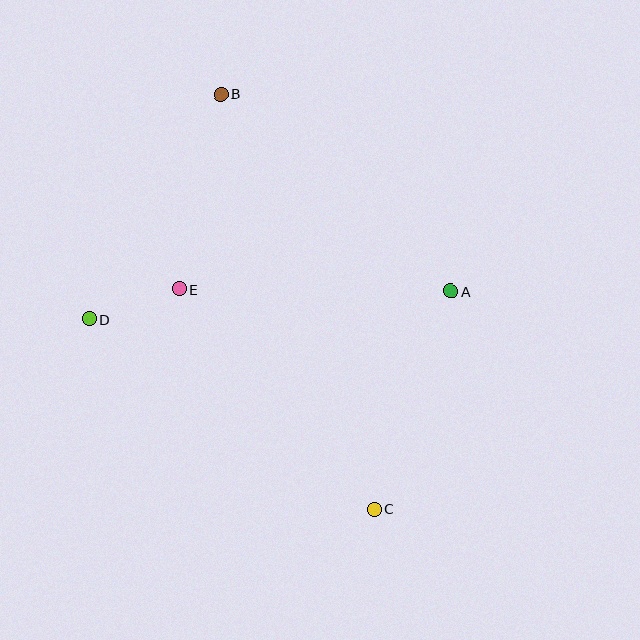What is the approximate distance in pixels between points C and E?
The distance between C and E is approximately 293 pixels.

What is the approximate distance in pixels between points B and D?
The distance between B and D is approximately 260 pixels.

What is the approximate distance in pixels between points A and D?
The distance between A and D is approximately 363 pixels.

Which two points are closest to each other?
Points D and E are closest to each other.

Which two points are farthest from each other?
Points B and C are farthest from each other.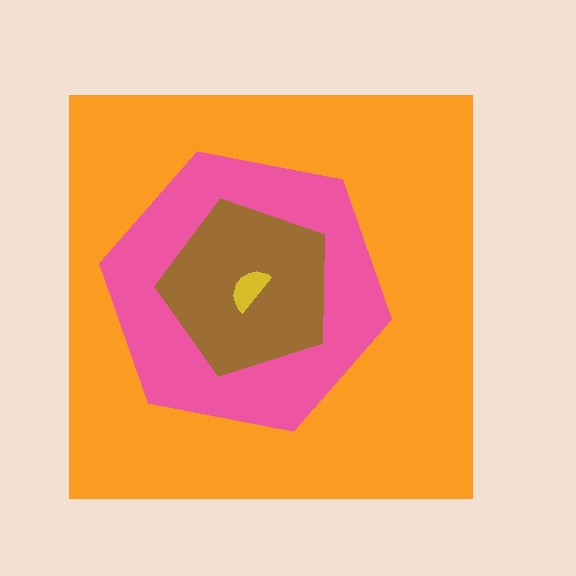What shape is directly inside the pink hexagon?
The brown pentagon.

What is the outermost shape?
The orange square.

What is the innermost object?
The yellow semicircle.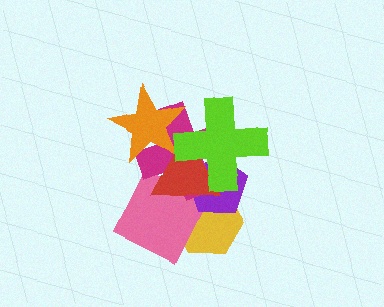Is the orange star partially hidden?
Yes, it is partially covered by another shape.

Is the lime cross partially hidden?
No, no other shape covers it.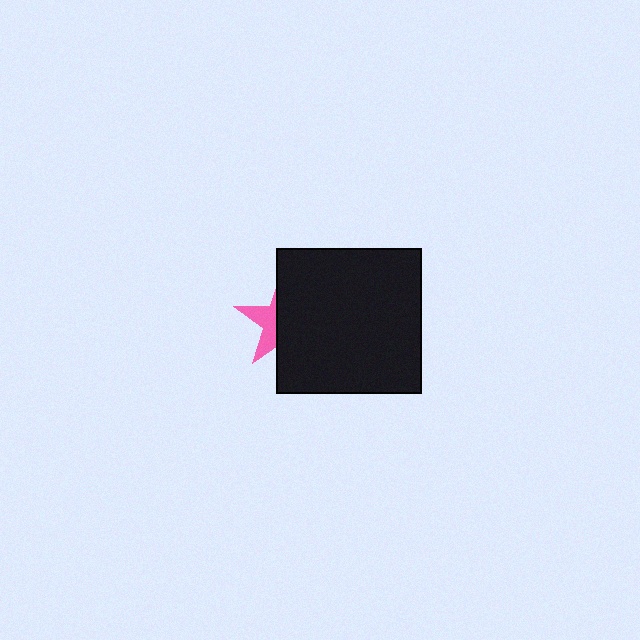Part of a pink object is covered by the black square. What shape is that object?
It is a star.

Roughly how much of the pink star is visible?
A small part of it is visible (roughly 35%).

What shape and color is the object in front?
The object in front is a black square.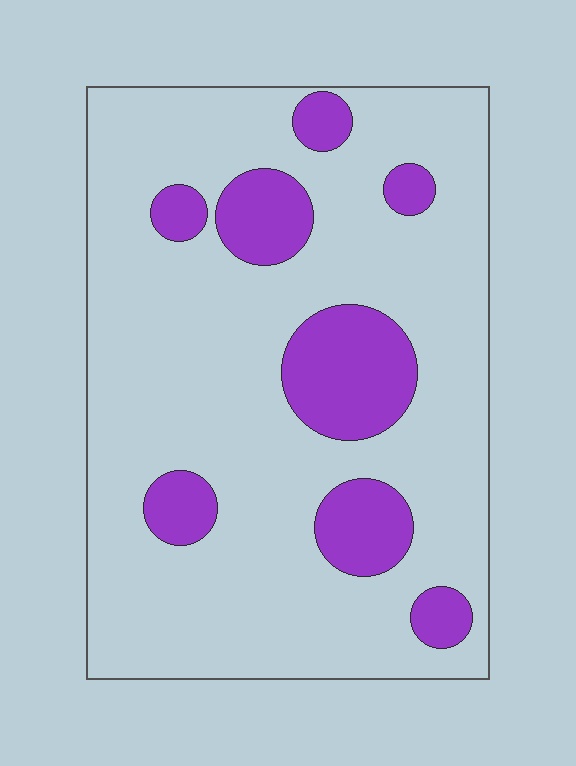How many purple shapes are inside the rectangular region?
8.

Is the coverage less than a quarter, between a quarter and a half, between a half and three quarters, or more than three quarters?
Less than a quarter.